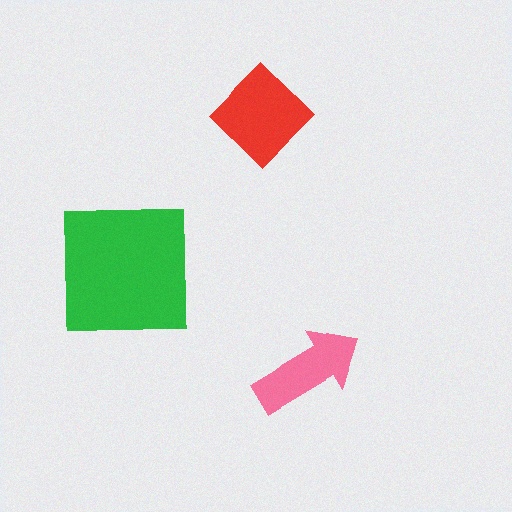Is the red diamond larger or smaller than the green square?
Smaller.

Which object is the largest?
The green square.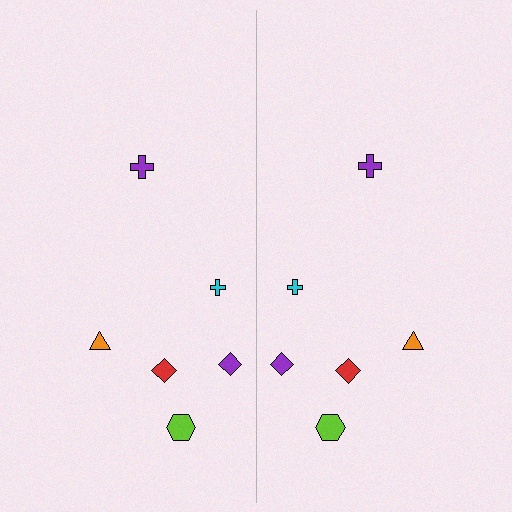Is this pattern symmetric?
Yes, this pattern has bilateral (reflection) symmetry.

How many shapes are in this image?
There are 12 shapes in this image.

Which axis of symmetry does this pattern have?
The pattern has a vertical axis of symmetry running through the center of the image.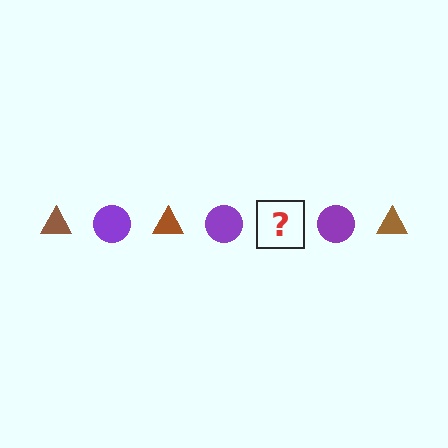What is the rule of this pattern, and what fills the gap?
The rule is that the pattern alternates between brown triangle and purple circle. The gap should be filled with a brown triangle.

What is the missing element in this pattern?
The missing element is a brown triangle.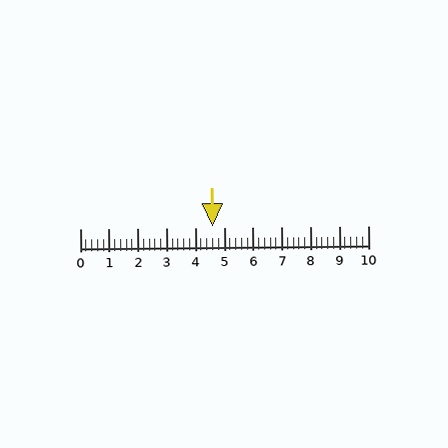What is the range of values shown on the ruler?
The ruler shows values from 0 to 10.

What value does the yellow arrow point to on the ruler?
The yellow arrow points to approximately 4.6.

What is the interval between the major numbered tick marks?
The major tick marks are spaced 1 units apart.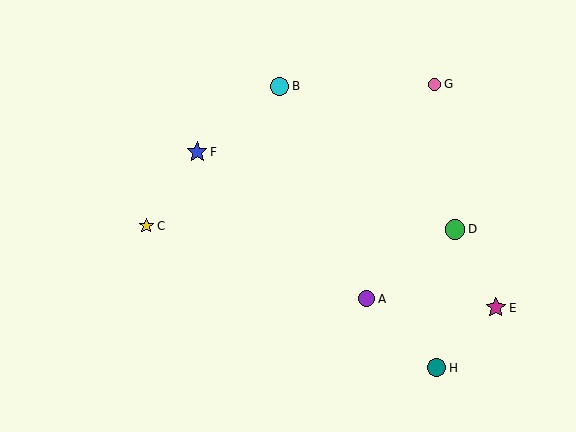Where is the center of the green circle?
The center of the green circle is at (455, 229).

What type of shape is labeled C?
Shape C is a yellow star.